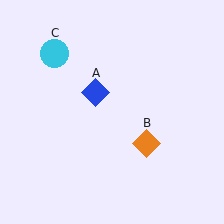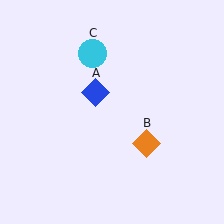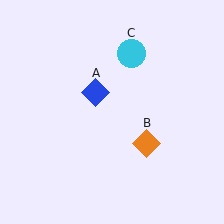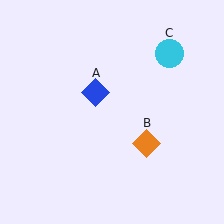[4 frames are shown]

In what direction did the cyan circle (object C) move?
The cyan circle (object C) moved right.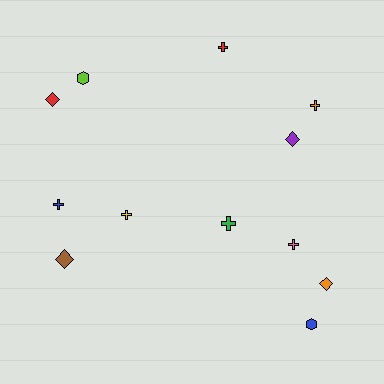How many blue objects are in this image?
There are 2 blue objects.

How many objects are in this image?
There are 12 objects.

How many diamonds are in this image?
There are 4 diamonds.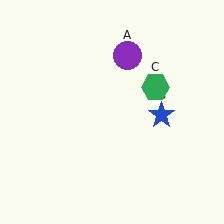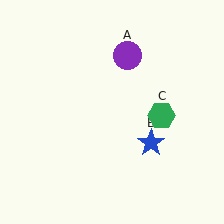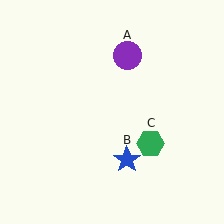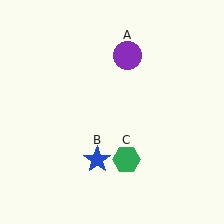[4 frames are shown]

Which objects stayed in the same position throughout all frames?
Purple circle (object A) remained stationary.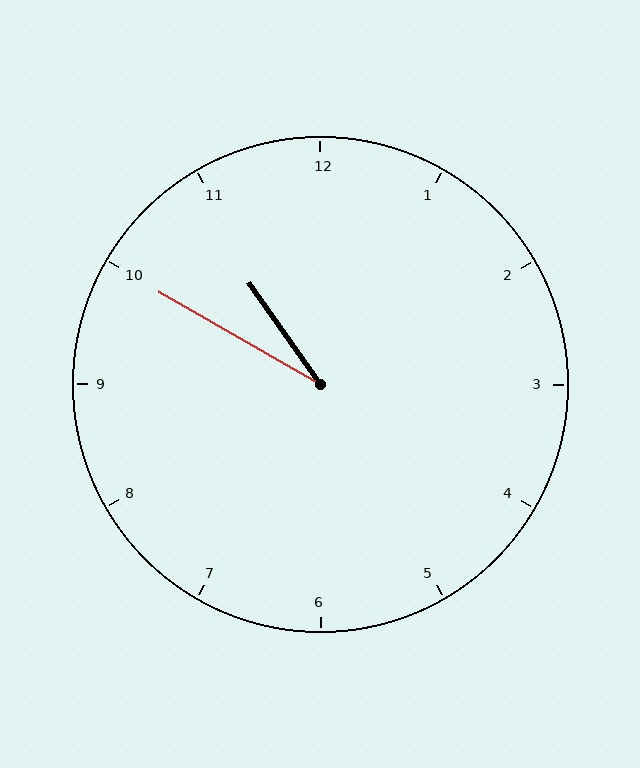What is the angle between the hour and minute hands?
Approximately 25 degrees.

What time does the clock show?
10:50.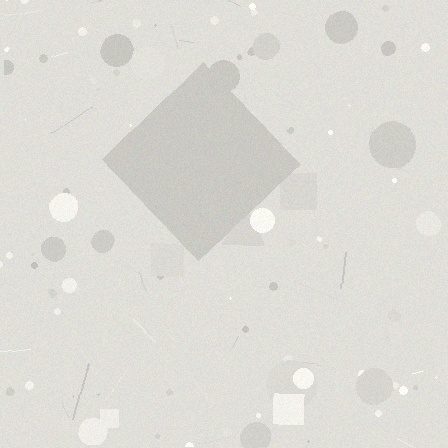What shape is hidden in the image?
A diamond is hidden in the image.